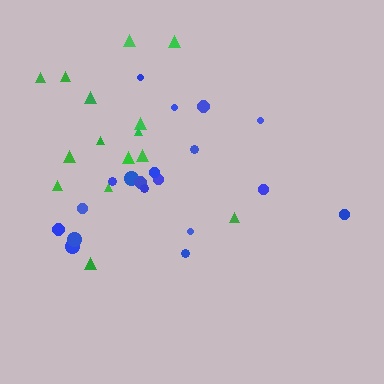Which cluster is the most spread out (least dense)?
Green.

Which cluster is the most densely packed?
Blue.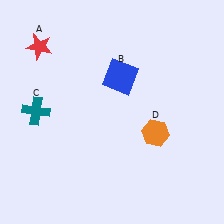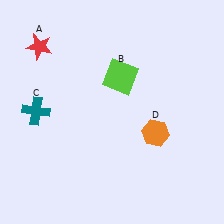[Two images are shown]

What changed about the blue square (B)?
In Image 1, B is blue. In Image 2, it changed to lime.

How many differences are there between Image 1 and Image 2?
There is 1 difference between the two images.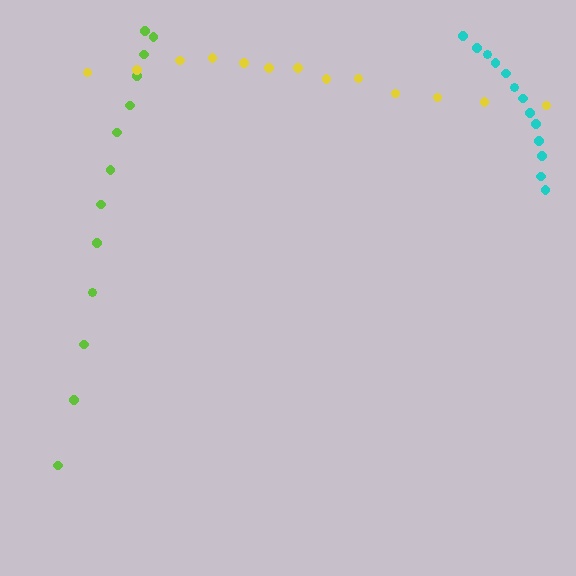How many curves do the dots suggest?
There are 3 distinct paths.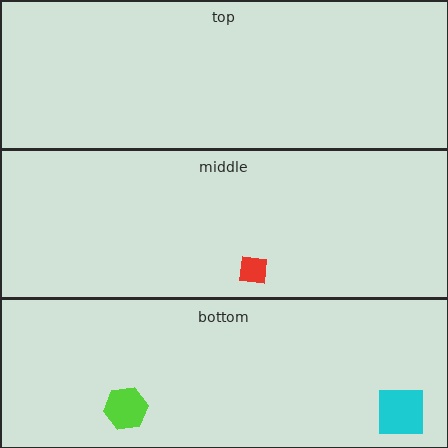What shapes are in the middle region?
The red square.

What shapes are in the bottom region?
The lime hexagon, the cyan square.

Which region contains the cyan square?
The bottom region.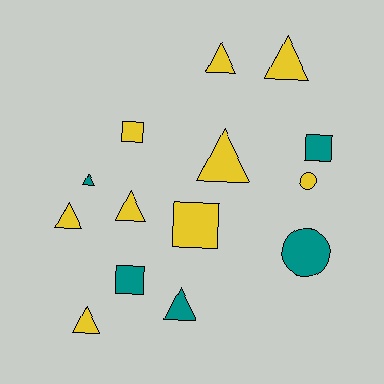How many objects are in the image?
There are 14 objects.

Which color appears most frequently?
Yellow, with 9 objects.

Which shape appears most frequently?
Triangle, with 8 objects.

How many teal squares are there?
There are 2 teal squares.